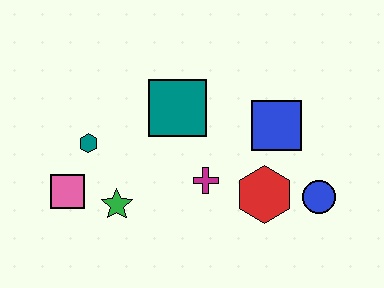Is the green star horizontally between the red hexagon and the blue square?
No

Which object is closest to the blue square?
The red hexagon is closest to the blue square.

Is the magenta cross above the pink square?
Yes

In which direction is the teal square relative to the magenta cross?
The teal square is above the magenta cross.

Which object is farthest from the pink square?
The blue circle is farthest from the pink square.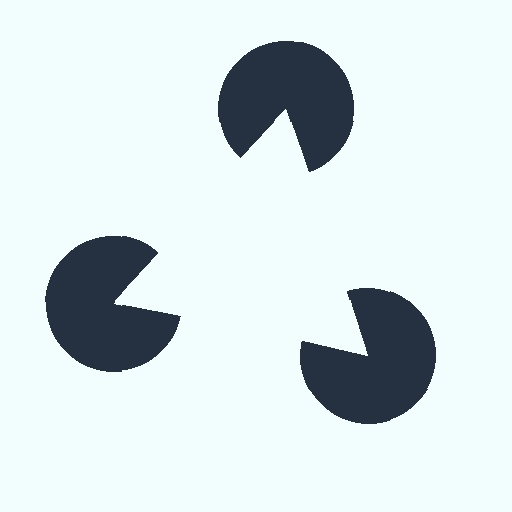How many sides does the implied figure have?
3 sides.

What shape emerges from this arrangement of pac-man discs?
An illusory triangle — its edges are inferred from the aligned wedge cuts in the pac-man discs, not physically drawn.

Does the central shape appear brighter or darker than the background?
It typically appears slightly brighter than the background, even though no actual brightness change is drawn.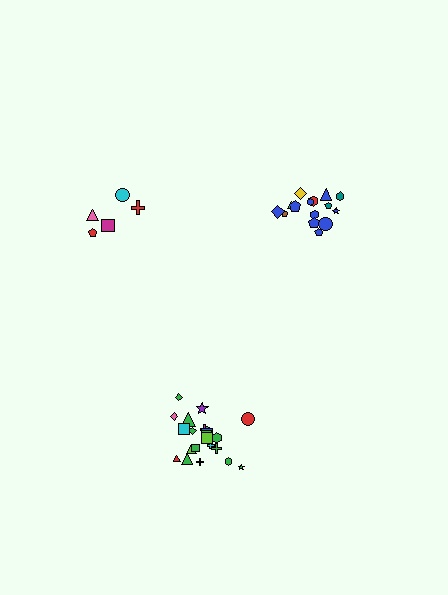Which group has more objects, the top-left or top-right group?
The top-right group.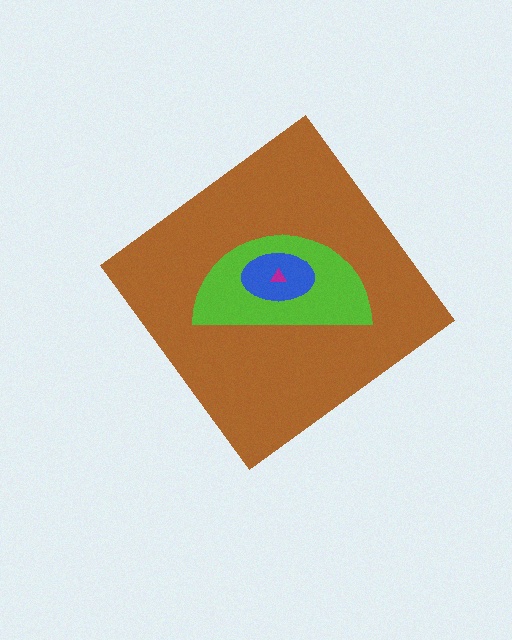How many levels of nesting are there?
4.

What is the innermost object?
The magenta triangle.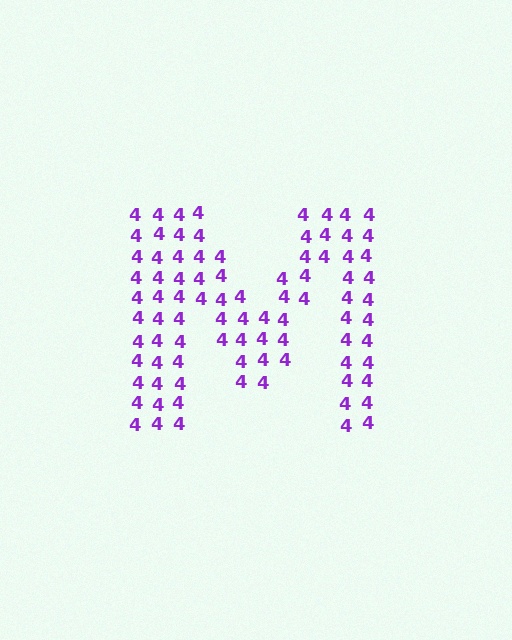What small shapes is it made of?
It is made of small digit 4's.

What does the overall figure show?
The overall figure shows the letter M.